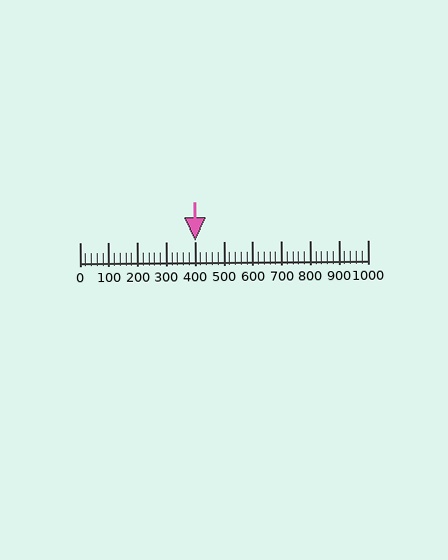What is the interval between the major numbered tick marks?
The major tick marks are spaced 100 units apart.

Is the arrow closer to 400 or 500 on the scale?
The arrow is closer to 400.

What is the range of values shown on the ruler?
The ruler shows values from 0 to 1000.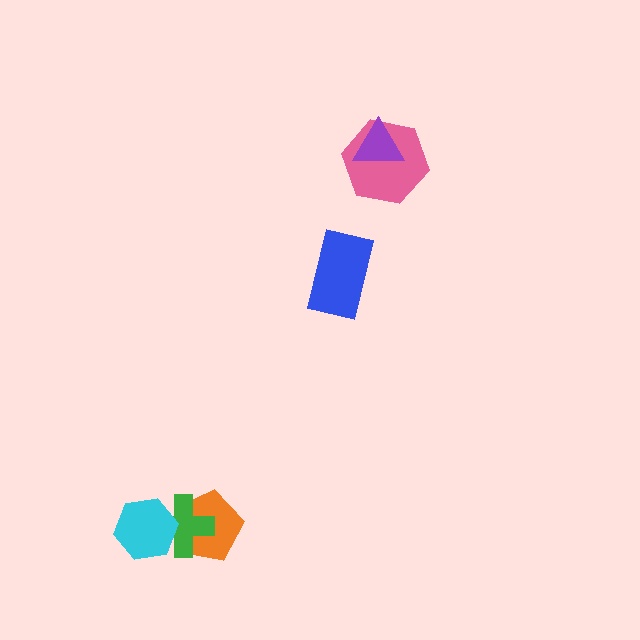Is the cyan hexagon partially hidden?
No, no other shape covers it.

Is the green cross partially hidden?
Yes, it is partially covered by another shape.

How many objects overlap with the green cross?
2 objects overlap with the green cross.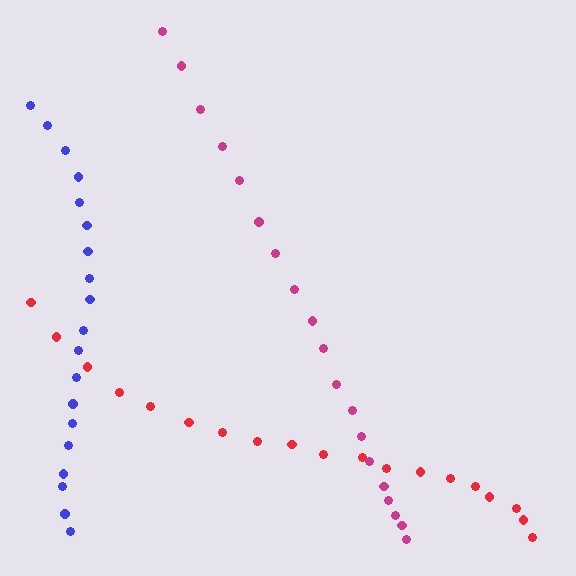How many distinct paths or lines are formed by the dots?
There are 3 distinct paths.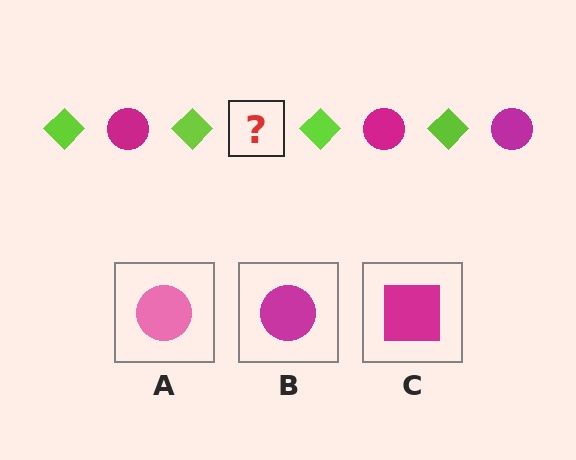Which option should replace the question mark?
Option B.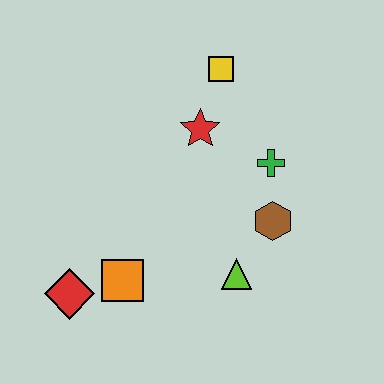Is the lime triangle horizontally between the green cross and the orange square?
Yes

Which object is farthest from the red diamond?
The yellow square is farthest from the red diamond.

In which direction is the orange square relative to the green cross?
The orange square is to the left of the green cross.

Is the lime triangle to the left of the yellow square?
No